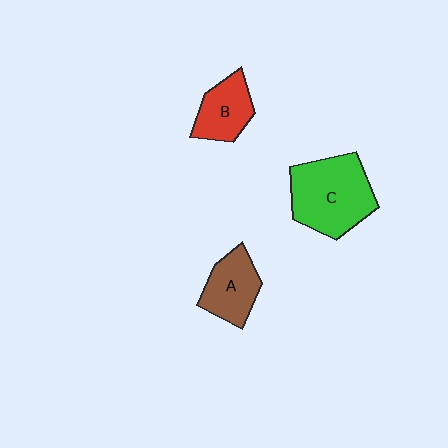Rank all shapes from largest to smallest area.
From largest to smallest: C (green), A (brown), B (red).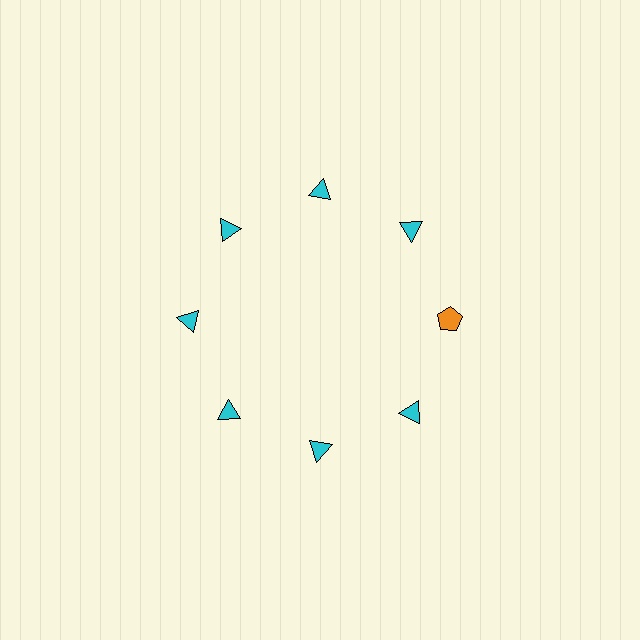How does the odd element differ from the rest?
It differs in both color (orange instead of cyan) and shape (pentagon instead of triangle).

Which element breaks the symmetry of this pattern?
The orange pentagon at roughly the 3 o'clock position breaks the symmetry. All other shapes are cyan triangles.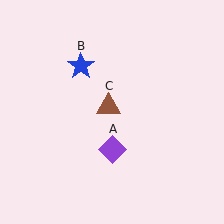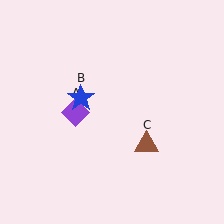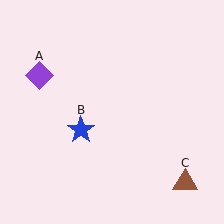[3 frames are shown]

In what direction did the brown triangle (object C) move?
The brown triangle (object C) moved down and to the right.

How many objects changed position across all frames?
3 objects changed position: purple diamond (object A), blue star (object B), brown triangle (object C).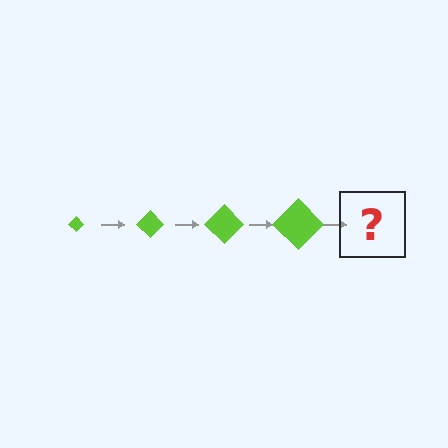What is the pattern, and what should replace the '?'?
The pattern is that the diamond gets progressively larger each step. The '?' should be a lime diamond, larger than the previous one.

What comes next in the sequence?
The next element should be a lime diamond, larger than the previous one.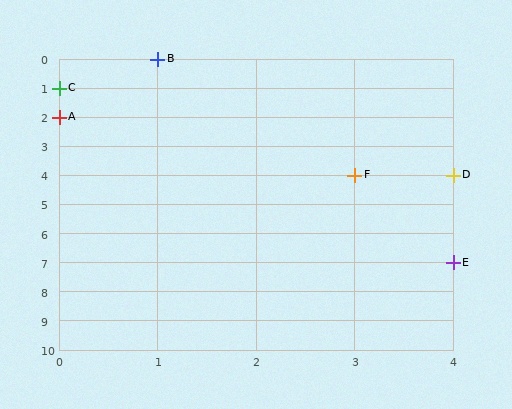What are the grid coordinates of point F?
Point F is at grid coordinates (3, 4).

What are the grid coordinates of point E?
Point E is at grid coordinates (4, 7).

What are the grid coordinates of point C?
Point C is at grid coordinates (0, 1).